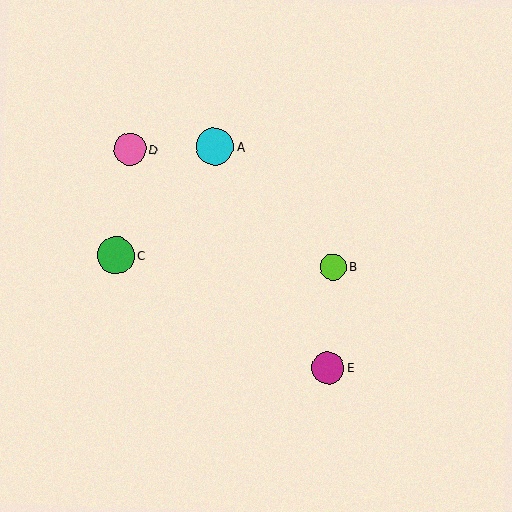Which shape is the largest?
The green circle (labeled C) is the largest.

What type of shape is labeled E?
Shape E is a magenta circle.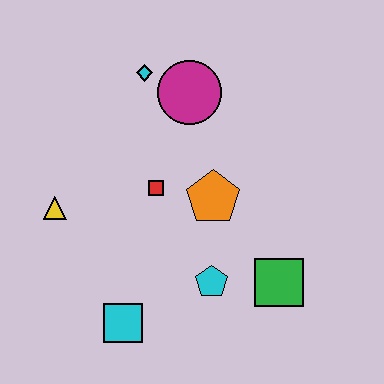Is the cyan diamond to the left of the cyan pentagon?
Yes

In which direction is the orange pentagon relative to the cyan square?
The orange pentagon is above the cyan square.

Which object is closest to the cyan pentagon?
The green square is closest to the cyan pentagon.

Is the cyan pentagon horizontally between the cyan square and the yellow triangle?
No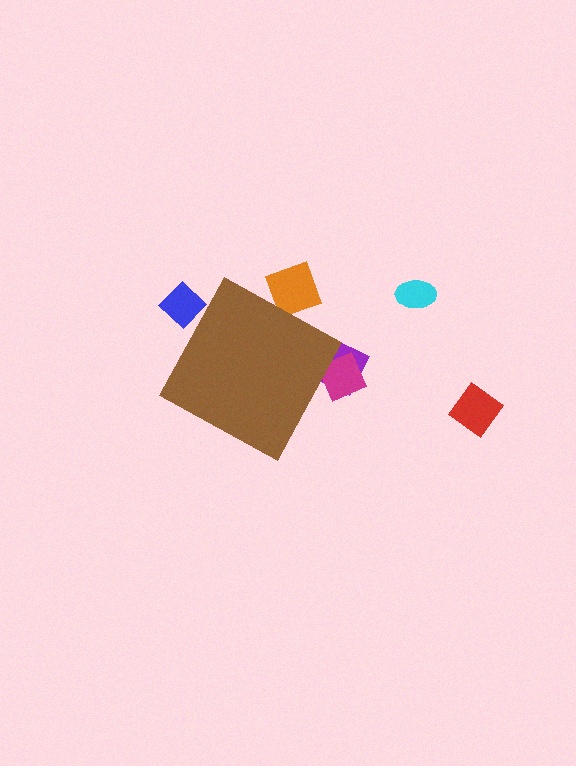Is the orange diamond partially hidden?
Yes, the orange diamond is partially hidden behind the brown diamond.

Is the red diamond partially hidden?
No, the red diamond is fully visible.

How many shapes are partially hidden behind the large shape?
4 shapes are partially hidden.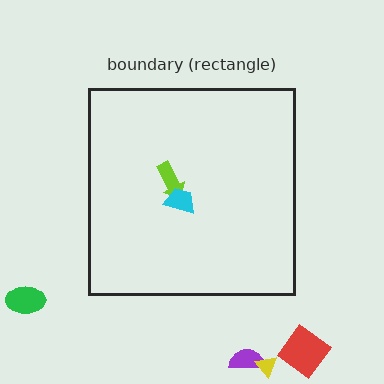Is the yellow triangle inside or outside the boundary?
Outside.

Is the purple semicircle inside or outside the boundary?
Outside.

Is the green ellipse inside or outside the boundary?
Outside.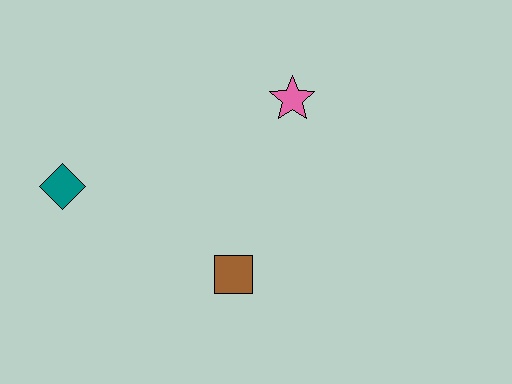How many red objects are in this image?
There are no red objects.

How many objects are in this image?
There are 3 objects.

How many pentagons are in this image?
There are no pentagons.